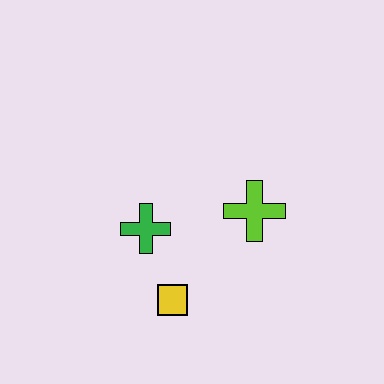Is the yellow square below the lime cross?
Yes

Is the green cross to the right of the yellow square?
No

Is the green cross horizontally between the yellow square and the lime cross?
No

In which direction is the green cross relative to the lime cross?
The green cross is to the left of the lime cross.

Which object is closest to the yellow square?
The green cross is closest to the yellow square.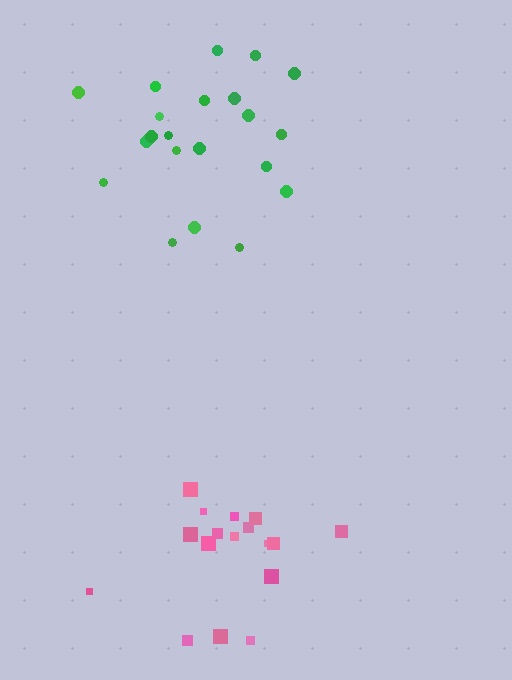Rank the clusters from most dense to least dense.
pink, green.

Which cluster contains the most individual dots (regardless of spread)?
Green (21).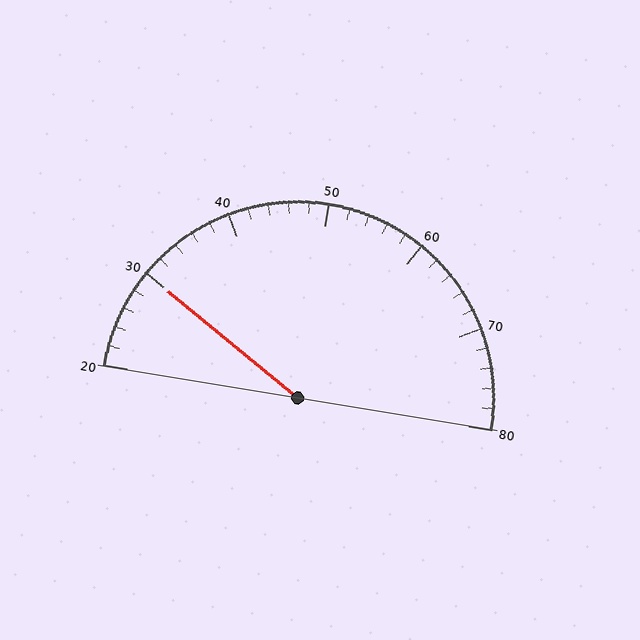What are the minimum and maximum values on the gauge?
The gauge ranges from 20 to 80.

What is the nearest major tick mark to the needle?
The nearest major tick mark is 30.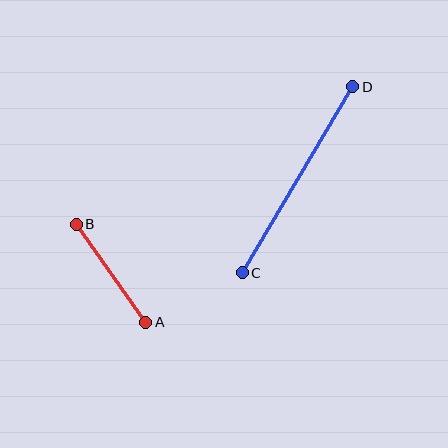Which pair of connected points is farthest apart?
Points C and D are farthest apart.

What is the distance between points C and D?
The distance is approximately 216 pixels.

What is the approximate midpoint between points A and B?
The midpoint is at approximately (111, 273) pixels.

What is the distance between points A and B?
The distance is approximately 120 pixels.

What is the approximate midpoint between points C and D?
The midpoint is at approximately (298, 180) pixels.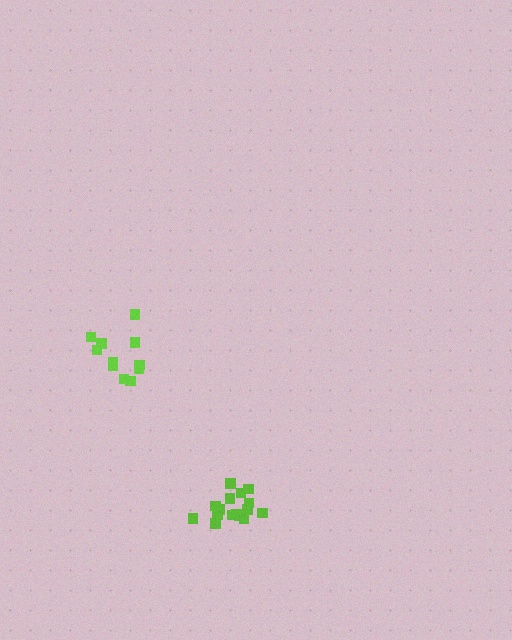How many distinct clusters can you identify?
There are 2 distinct clusters.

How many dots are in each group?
Group 1: 11 dots, Group 2: 17 dots (28 total).